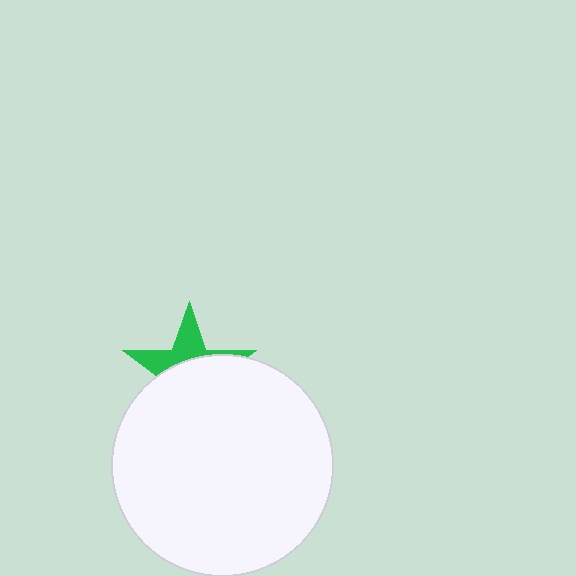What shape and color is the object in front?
The object in front is a white circle.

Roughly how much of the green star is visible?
A small part of it is visible (roughly 37%).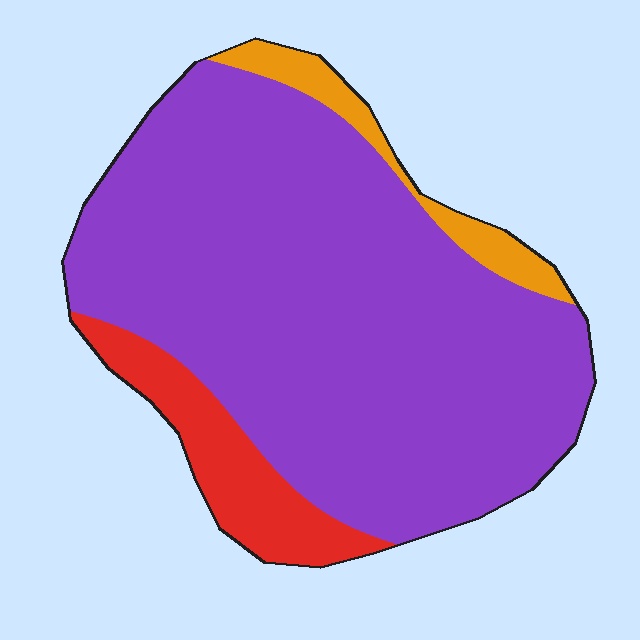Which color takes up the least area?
Orange, at roughly 5%.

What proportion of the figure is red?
Red covers roughly 10% of the figure.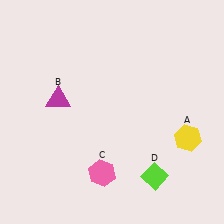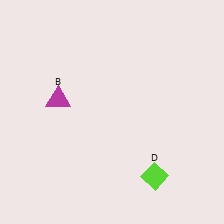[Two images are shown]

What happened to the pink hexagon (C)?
The pink hexagon (C) was removed in Image 2. It was in the bottom-left area of Image 1.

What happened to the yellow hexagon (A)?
The yellow hexagon (A) was removed in Image 2. It was in the bottom-right area of Image 1.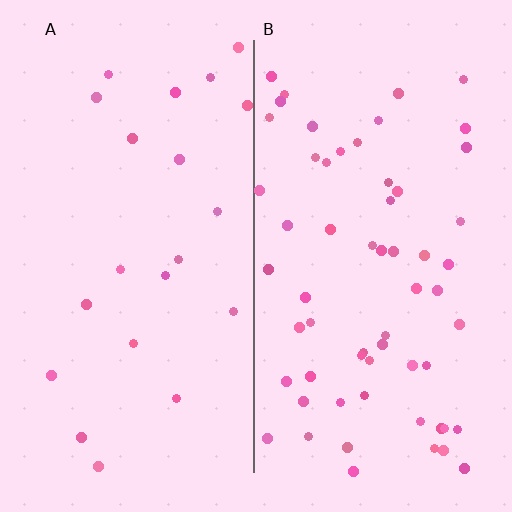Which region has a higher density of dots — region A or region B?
B (the right).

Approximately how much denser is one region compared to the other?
Approximately 2.9× — region B over region A.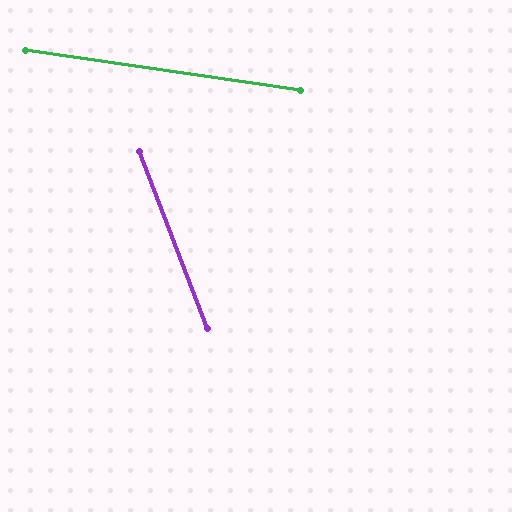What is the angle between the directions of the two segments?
Approximately 60 degrees.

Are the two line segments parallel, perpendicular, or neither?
Neither parallel nor perpendicular — they differ by about 60°.